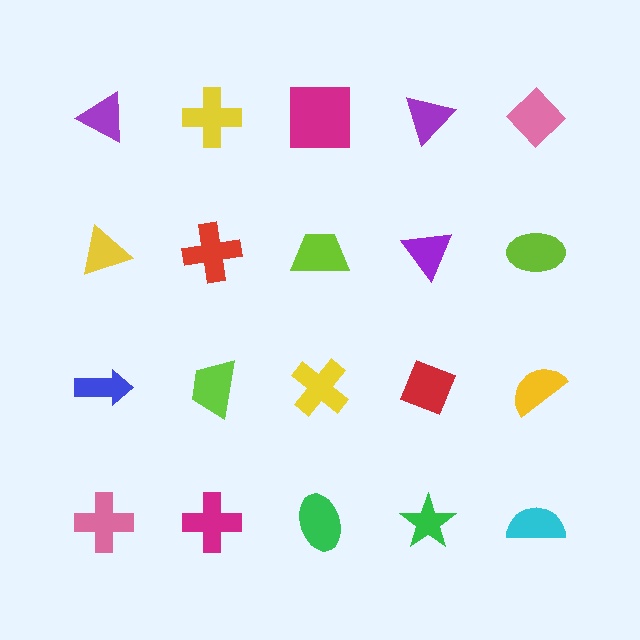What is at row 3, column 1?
A blue arrow.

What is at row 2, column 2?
A red cross.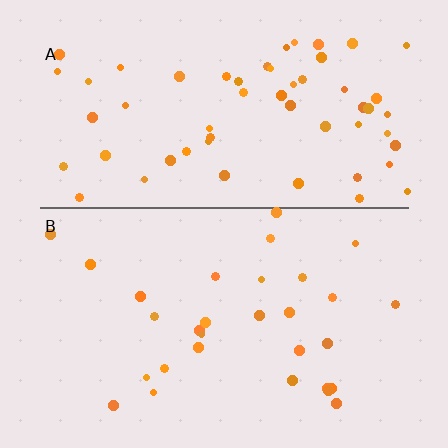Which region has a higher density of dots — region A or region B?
A (the top).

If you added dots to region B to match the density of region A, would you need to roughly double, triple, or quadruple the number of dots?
Approximately double.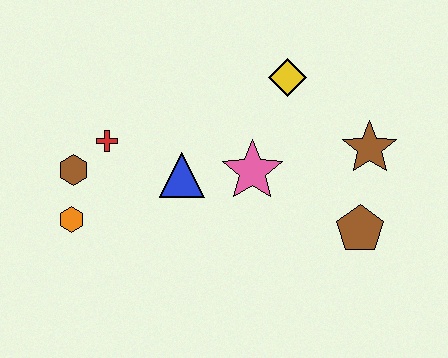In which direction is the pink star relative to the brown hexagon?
The pink star is to the right of the brown hexagon.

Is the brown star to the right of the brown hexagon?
Yes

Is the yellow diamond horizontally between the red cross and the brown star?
Yes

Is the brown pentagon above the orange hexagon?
No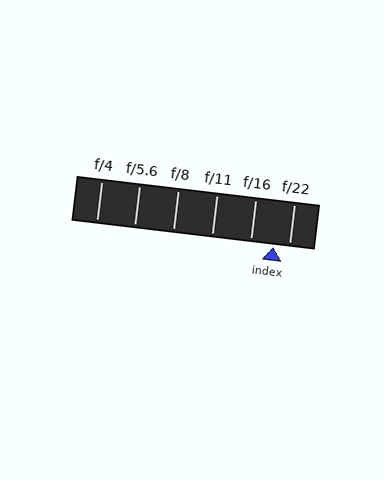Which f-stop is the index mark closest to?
The index mark is closest to f/22.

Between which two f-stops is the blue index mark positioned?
The index mark is between f/16 and f/22.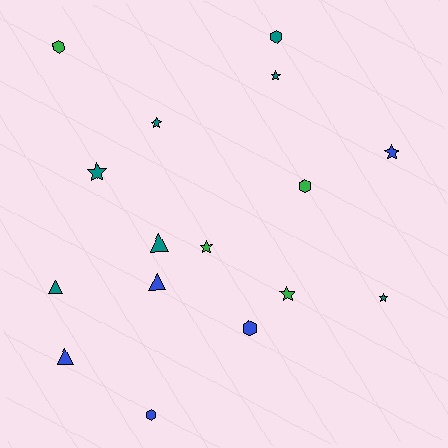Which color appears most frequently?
Teal, with 7 objects.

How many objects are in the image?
There are 16 objects.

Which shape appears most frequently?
Star, with 7 objects.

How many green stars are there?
There are 2 green stars.